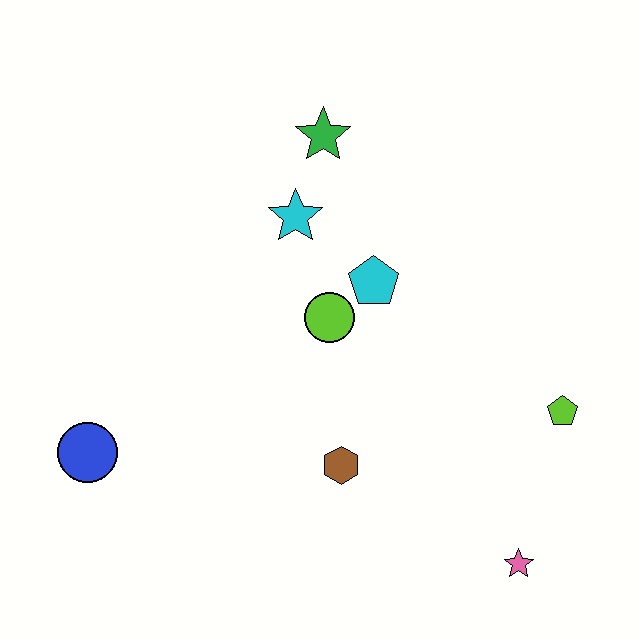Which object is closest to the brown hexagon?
The lime circle is closest to the brown hexagon.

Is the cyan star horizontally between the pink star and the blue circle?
Yes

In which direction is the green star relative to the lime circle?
The green star is above the lime circle.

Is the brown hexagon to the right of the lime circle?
Yes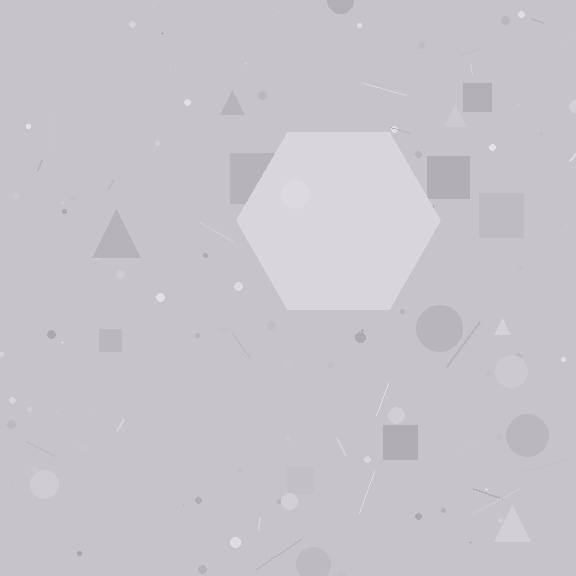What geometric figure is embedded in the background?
A hexagon is embedded in the background.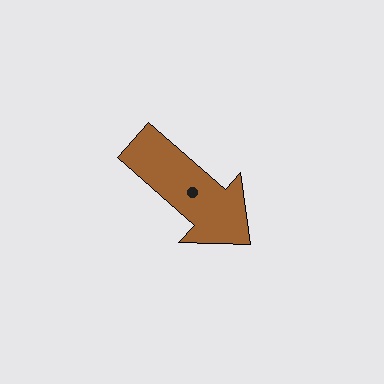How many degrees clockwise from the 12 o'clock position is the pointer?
Approximately 132 degrees.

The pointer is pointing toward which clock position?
Roughly 4 o'clock.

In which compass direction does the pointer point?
Southeast.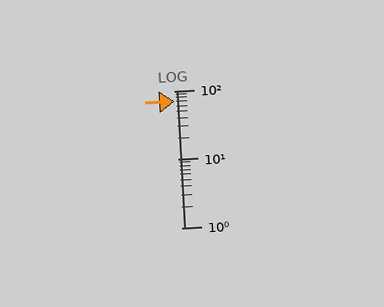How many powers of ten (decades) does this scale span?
The scale spans 2 decades, from 1 to 100.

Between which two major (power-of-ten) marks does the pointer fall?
The pointer is between 10 and 100.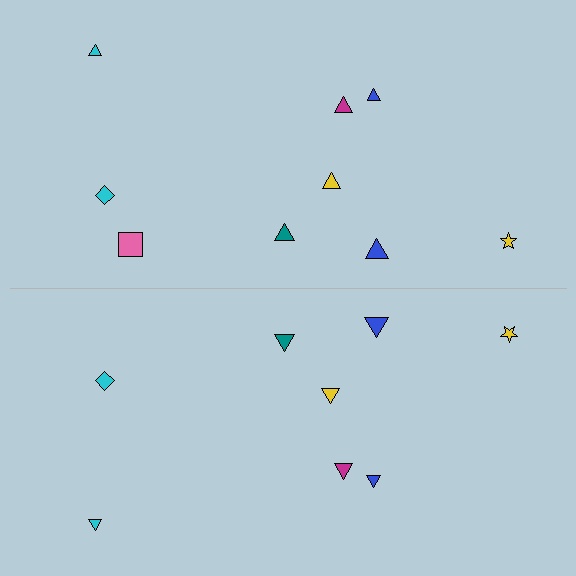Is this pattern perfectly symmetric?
No, the pattern is not perfectly symmetric. A pink square is missing from the bottom side.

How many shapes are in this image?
There are 17 shapes in this image.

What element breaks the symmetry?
A pink square is missing from the bottom side.